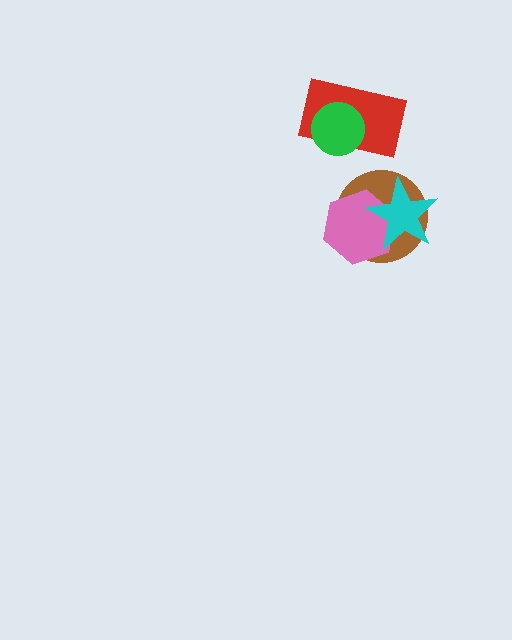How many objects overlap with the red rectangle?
1 object overlaps with the red rectangle.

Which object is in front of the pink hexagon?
The cyan star is in front of the pink hexagon.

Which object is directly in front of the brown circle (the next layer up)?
The pink hexagon is directly in front of the brown circle.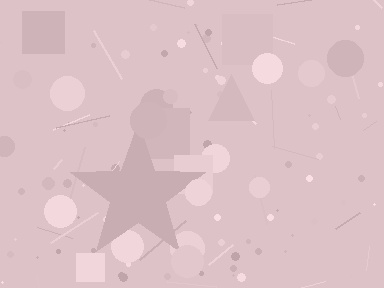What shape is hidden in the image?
A star is hidden in the image.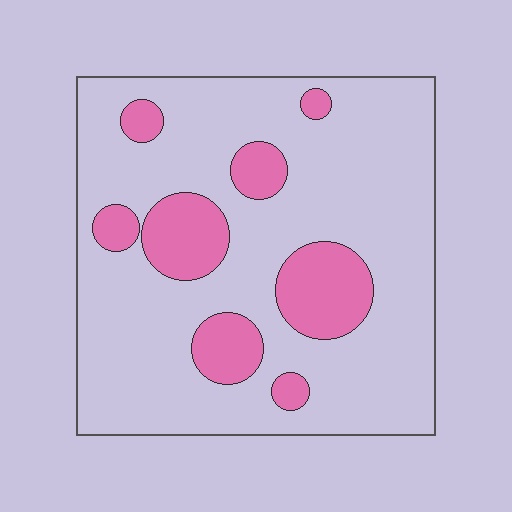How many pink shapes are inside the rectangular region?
8.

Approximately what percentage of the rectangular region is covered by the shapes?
Approximately 20%.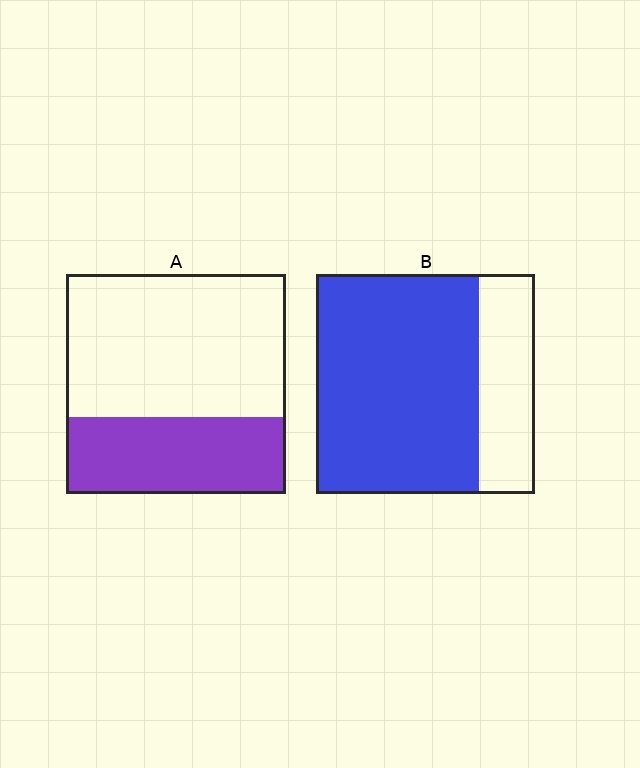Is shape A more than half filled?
No.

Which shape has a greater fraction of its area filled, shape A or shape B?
Shape B.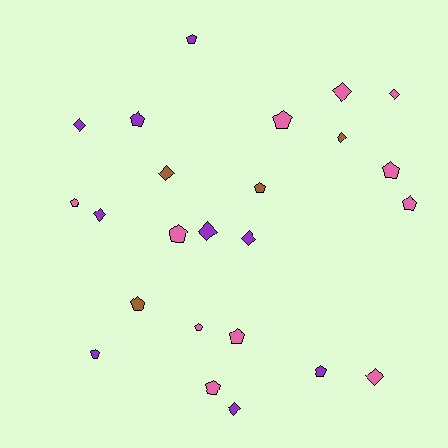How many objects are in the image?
There are 24 objects.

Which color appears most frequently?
Pink, with 11 objects.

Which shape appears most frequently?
Pentagon, with 14 objects.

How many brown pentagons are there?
There are 2 brown pentagons.